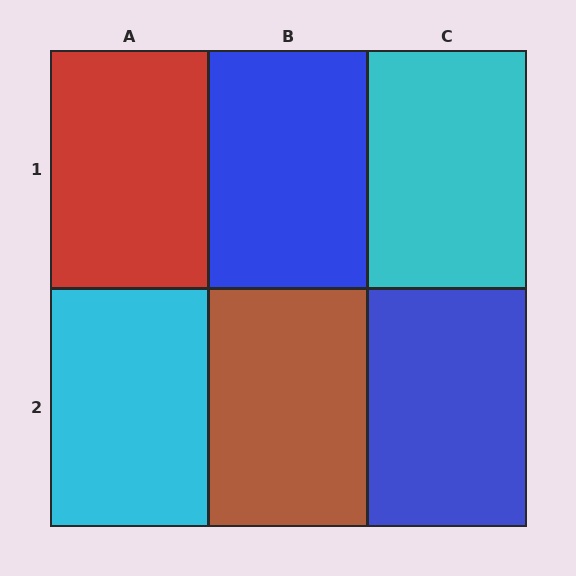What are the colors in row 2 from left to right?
Cyan, brown, blue.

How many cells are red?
1 cell is red.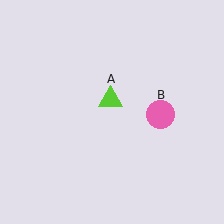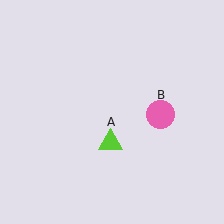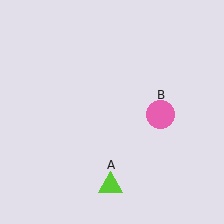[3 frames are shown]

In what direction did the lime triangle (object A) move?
The lime triangle (object A) moved down.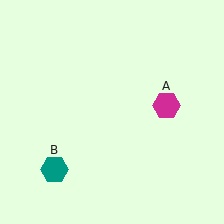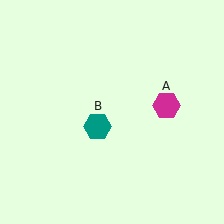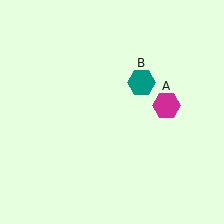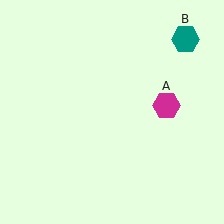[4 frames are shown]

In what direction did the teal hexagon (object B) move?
The teal hexagon (object B) moved up and to the right.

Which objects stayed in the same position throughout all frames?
Magenta hexagon (object A) remained stationary.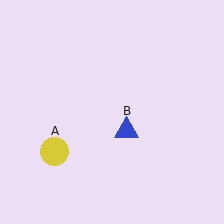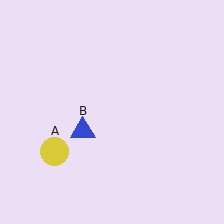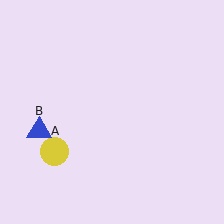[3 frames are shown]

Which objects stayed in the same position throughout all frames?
Yellow circle (object A) remained stationary.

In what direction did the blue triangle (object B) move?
The blue triangle (object B) moved left.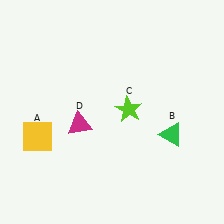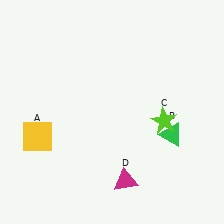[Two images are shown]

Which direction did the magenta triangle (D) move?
The magenta triangle (D) moved down.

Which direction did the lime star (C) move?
The lime star (C) moved right.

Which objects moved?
The objects that moved are: the lime star (C), the magenta triangle (D).